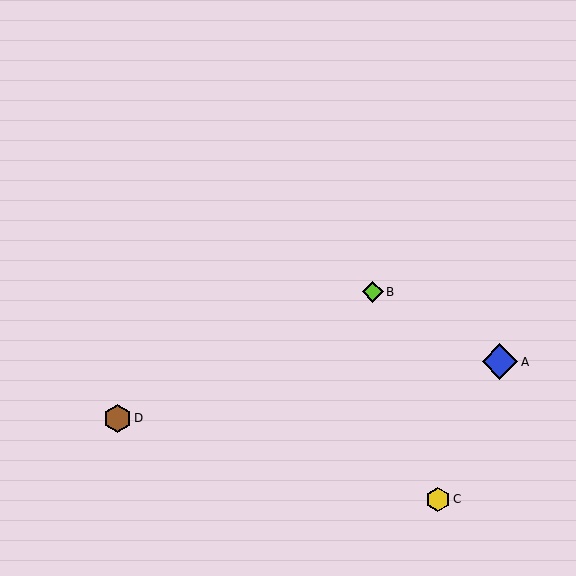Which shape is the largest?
The blue diamond (labeled A) is the largest.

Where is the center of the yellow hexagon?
The center of the yellow hexagon is at (438, 499).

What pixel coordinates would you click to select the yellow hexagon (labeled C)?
Click at (438, 499) to select the yellow hexagon C.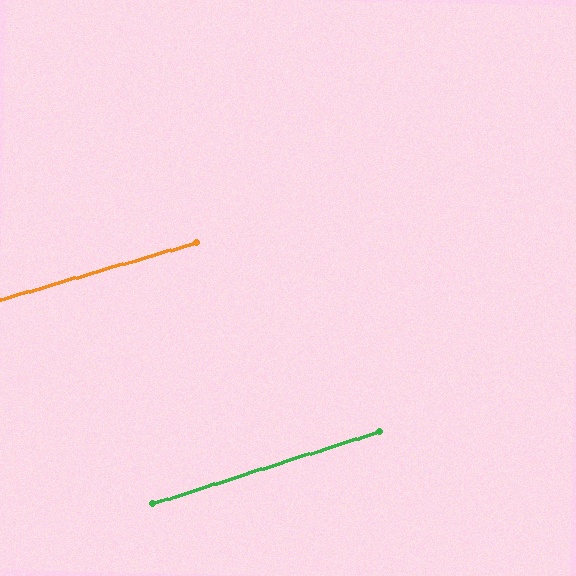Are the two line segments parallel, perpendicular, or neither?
Parallel — their directions differ by only 1.7°.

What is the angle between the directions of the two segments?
Approximately 2 degrees.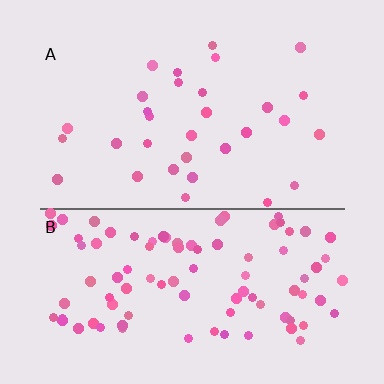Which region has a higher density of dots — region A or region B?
B (the bottom).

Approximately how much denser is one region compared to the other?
Approximately 3.0× — region B over region A.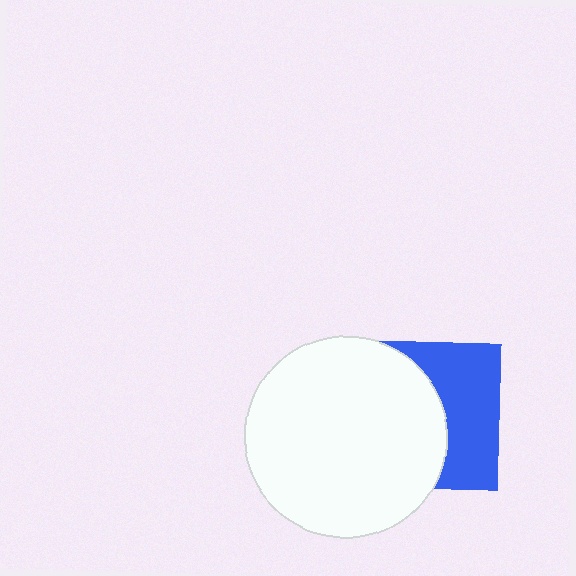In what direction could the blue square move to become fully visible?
The blue square could move right. That would shift it out from behind the white circle entirely.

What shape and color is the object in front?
The object in front is a white circle.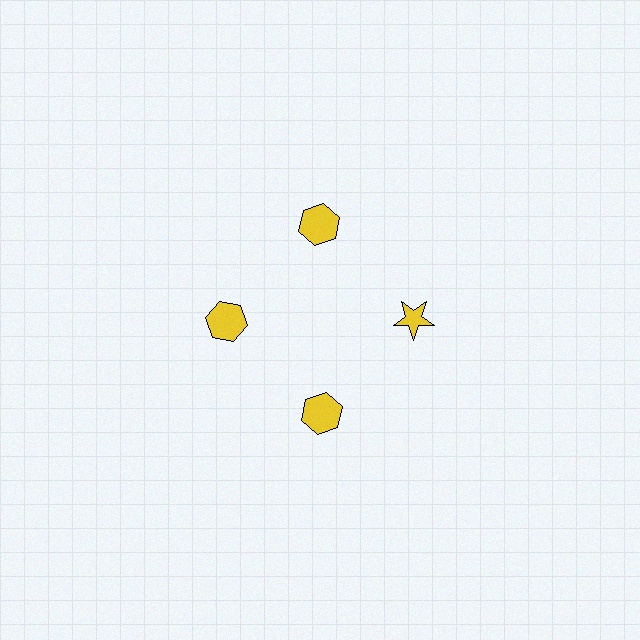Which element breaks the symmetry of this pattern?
The yellow star at roughly the 3 o'clock position breaks the symmetry. All other shapes are yellow hexagons.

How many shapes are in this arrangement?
There are 4 shapes arranged in a ring pattern.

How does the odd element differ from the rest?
It has a different shape: star instead of hexagon.